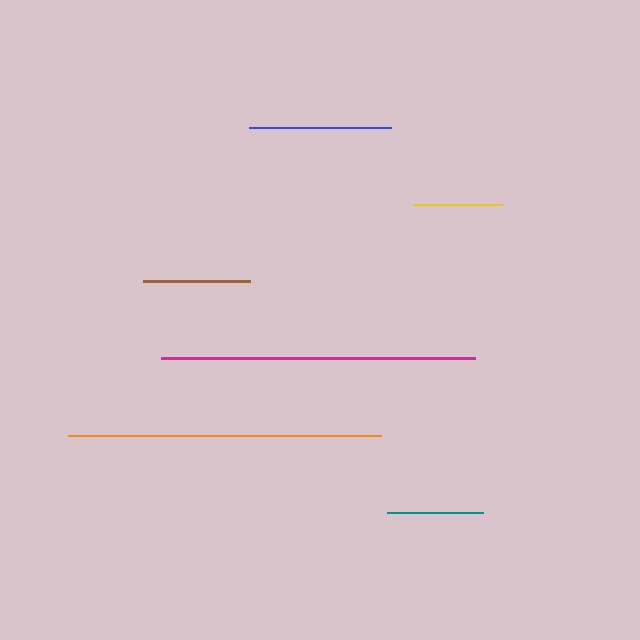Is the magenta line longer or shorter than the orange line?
The magenta line is longer than the orange line.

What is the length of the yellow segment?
The yellow segment is approximately 89 pixels long.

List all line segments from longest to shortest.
From longest to shortest: magenta, orange, blue, brown, teal, yellow.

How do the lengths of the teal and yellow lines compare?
The teal and yellow lines are approximately the same length.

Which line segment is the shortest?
The yellow line is the shortest at approximately 89 pixels.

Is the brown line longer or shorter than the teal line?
The brown line is longer than the teal line.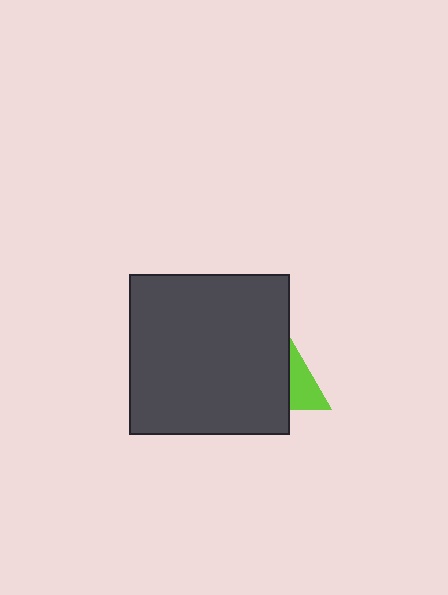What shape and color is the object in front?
The object in front is a dark gray square.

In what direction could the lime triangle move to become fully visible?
The lime triangle could move right. That would shift it out from behind the dark gray square entirely.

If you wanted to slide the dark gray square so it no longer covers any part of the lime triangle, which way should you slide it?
Slide it left — that is the most direct way to separate the two shapes.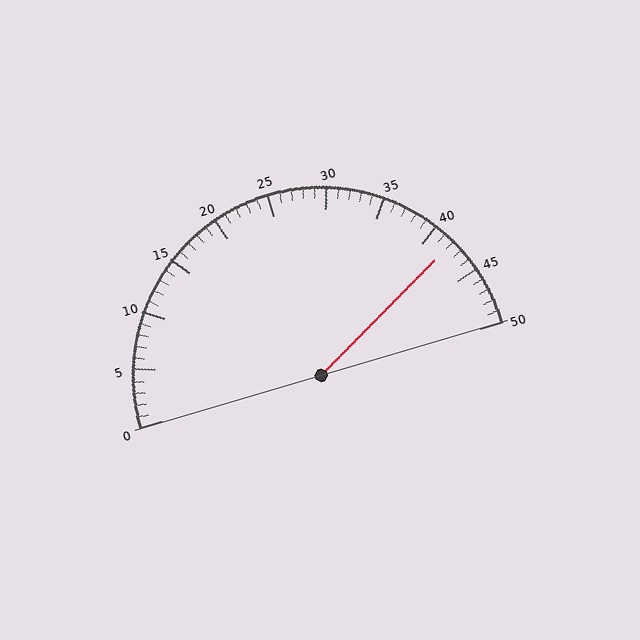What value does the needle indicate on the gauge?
The needle indicates approximately 42.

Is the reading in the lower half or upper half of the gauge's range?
The reading is in the upper half of the range (0 to 50).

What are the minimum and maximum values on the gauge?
The gauge ranges from 0 to 50.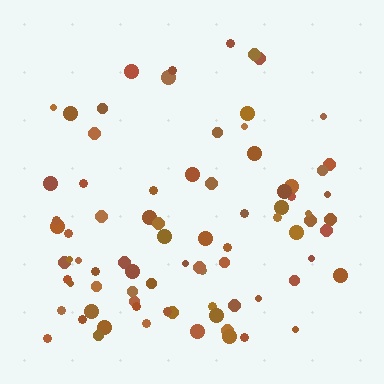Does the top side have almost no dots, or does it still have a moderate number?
Still a moderate number, just noticeably fewer than the bottom.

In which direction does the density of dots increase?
From top to bottom, with the bottom side densest.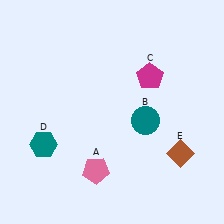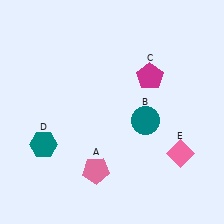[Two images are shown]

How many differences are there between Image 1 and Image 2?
There is 1 difference between the two images.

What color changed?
The diamond (E) changed from brown in Image 1 to pink in Image 2.